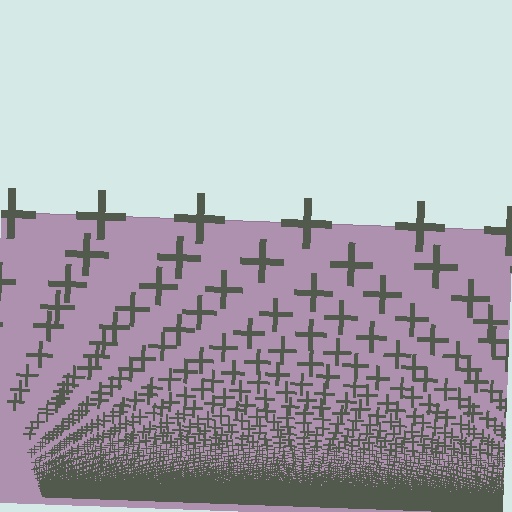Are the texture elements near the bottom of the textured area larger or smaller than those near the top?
Smaller. The gradient is inverted — elements near the bottom are smaller and denser.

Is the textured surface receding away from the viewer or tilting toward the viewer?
The surface appears to tilt toward the viewer. Texture elements get larger and sparser toward the top.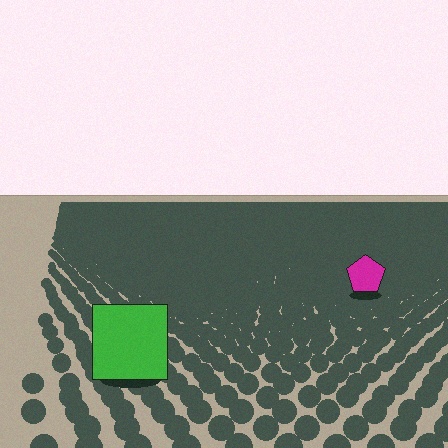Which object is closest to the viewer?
The green square is closest. The texture marks near it are larger and more spread out.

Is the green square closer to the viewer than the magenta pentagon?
Yes. The green square is closer — you can tell from the texture gradient: the ground texture is coarser near it.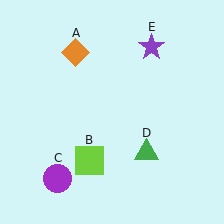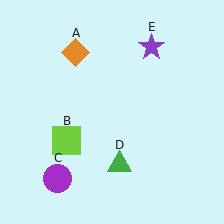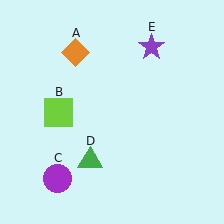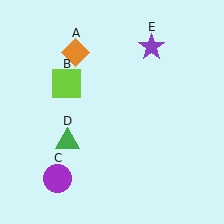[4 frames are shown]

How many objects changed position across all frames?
2 objects changed position: lime square (object B), green triangle (object D).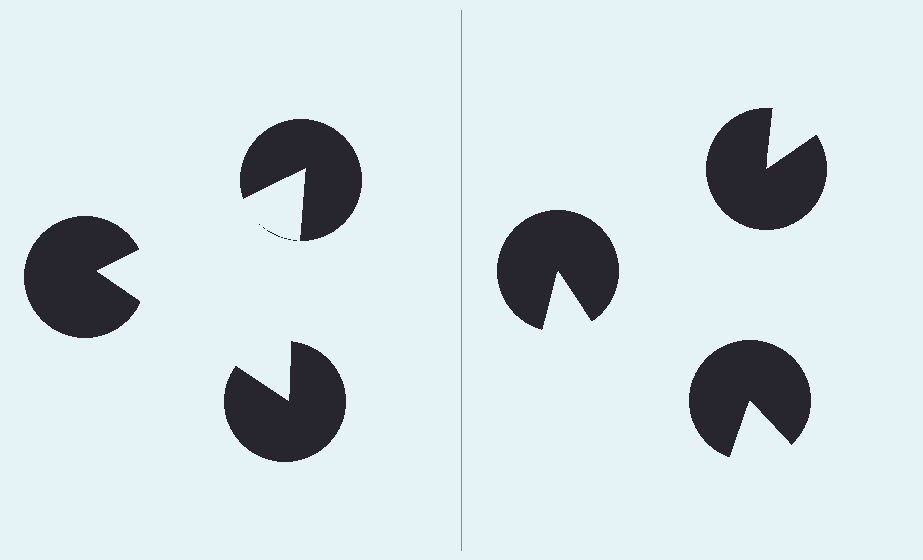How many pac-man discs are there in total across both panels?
6 — 3 on each side.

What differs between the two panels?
The pac-man discs are positioned identically on both sides; only the wedge orientations differ. On the left they align to a triangle; on the right they are misaligned.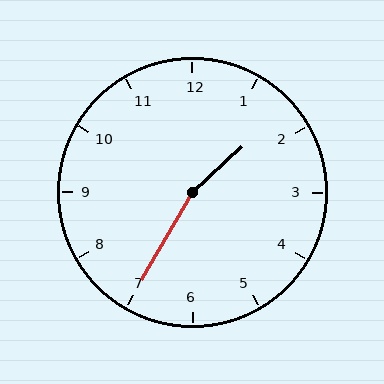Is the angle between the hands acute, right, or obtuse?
It is obtuse.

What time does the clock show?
1:35.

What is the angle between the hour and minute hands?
Approximately 162 degrees.